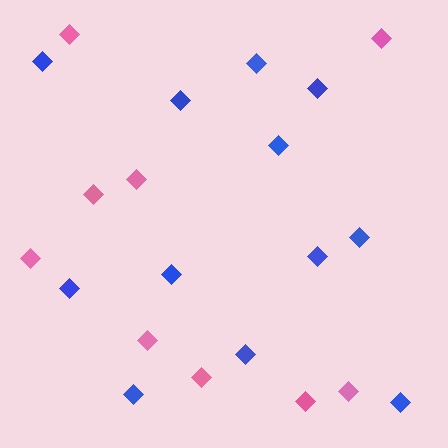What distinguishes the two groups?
There are 2 groups: one group of blue diamonds (12) and one group of pink diamonds (9).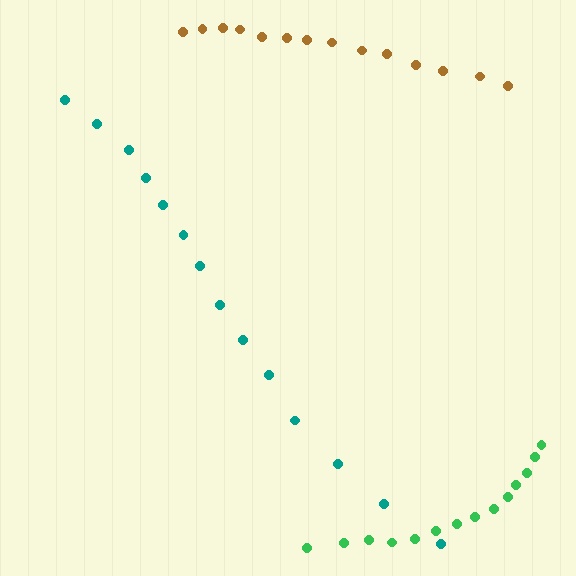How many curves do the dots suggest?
There are 3 distinct paths.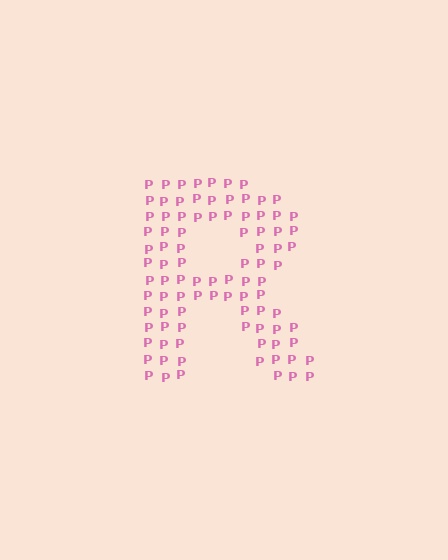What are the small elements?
The small elements are letter P's.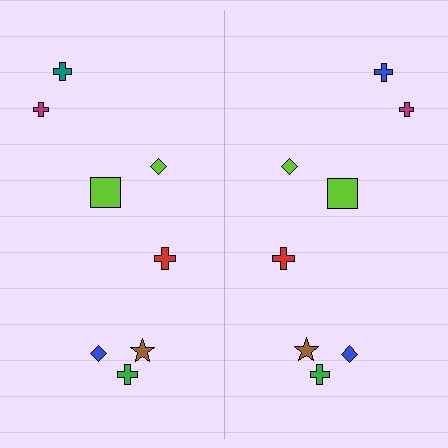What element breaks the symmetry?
The blue cross on the right side breaks the symmetry — its mirror counterpart is teal.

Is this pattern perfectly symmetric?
No, the pattern is not perfectly symmetric. The blue cross on the right side breaks the symmetry — its mirror counterpart is teal.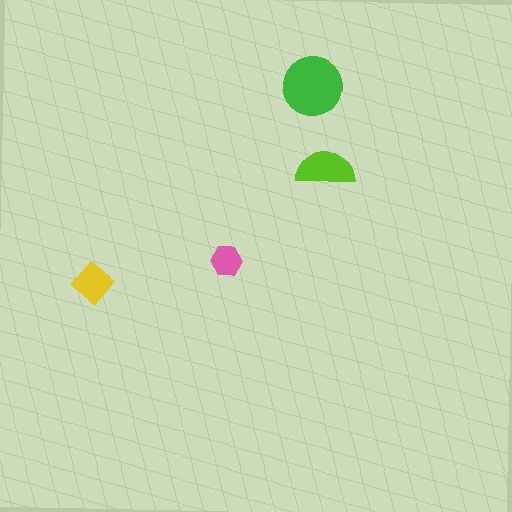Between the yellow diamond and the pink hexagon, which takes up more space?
The yellow diamond.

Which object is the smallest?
The pink hexagon.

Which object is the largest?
The green circle.